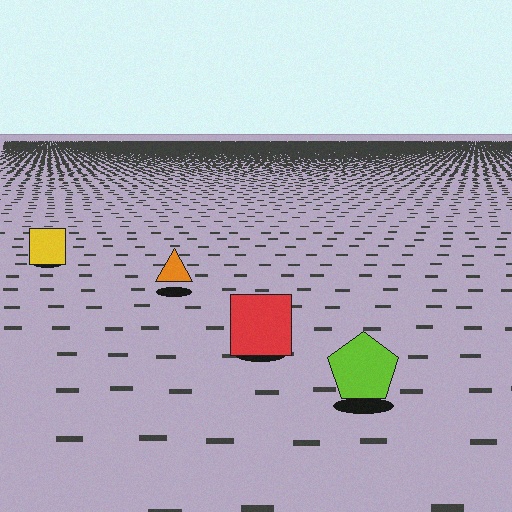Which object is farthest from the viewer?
The yellow square is farthest from the viewer. It appears smaller and the ground texture around it is denser.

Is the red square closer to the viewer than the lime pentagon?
No. The lime pentagon is closer — you can tell from the texture gradient: the ground texture is coarser near it.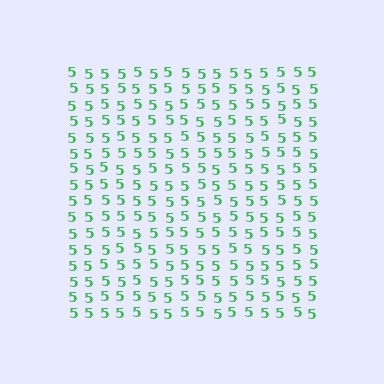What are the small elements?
The small elements are digit 5's.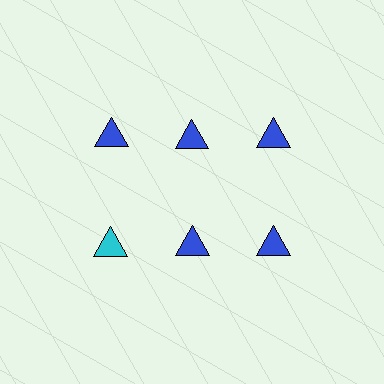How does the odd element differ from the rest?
It has a different color: cyan instead of blue.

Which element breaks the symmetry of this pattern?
The cyan triangle in the second row, leftmost column breaks the symmetry. All other shapes are blue triangles.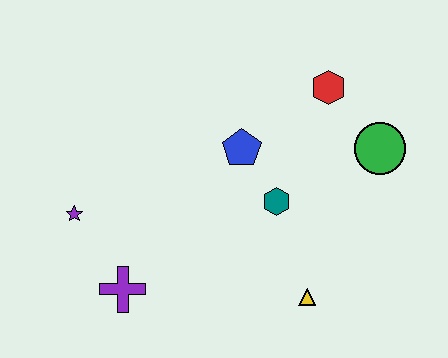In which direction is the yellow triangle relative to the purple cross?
The yellow triangle is to the right of the purple cross.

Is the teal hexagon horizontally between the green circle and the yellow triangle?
No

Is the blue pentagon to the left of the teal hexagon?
Yes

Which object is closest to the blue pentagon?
The teal hexagon is closest to the blue pentagon.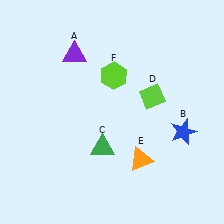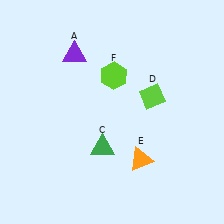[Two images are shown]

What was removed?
The blue star (B) was removed in Image 2.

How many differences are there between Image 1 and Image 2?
There is 1 difference between the two images.